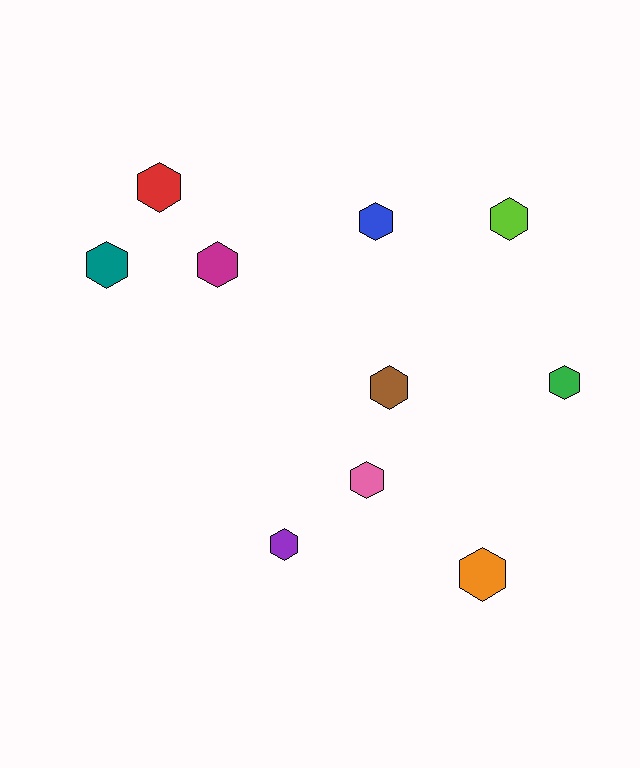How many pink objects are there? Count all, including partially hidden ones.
There is 1 pink object.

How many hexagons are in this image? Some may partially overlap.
There are 10 hexagons.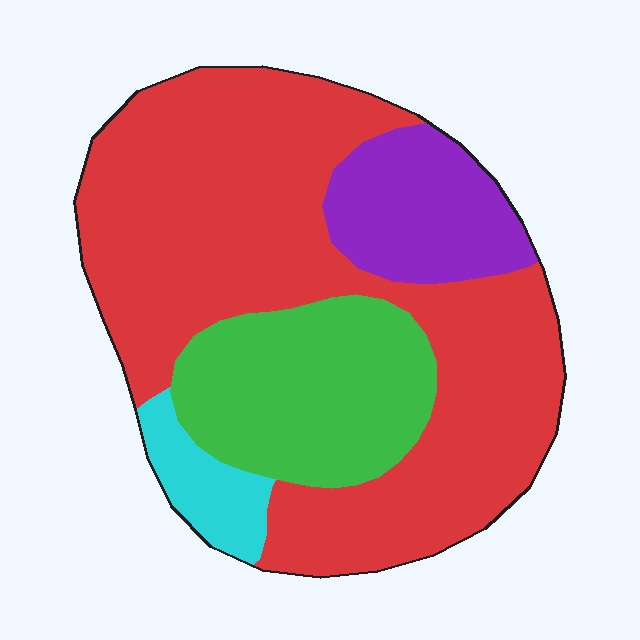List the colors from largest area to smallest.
From largest to smallest: red, green, purple, cyan.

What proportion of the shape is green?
Green covers 21% of the shape.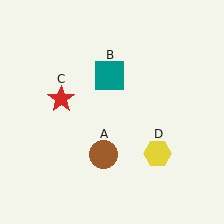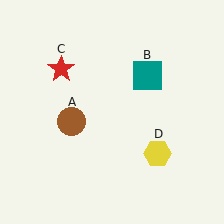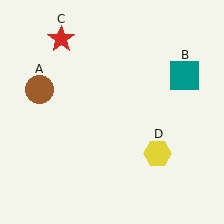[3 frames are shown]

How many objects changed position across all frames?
3 objects changed position: brown circle (object A), teal square (object B), red star (object C).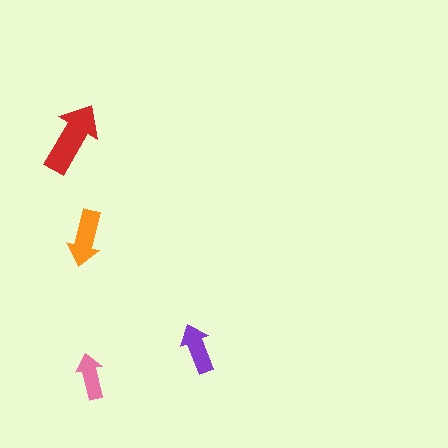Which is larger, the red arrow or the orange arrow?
The red one.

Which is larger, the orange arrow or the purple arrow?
The orange one.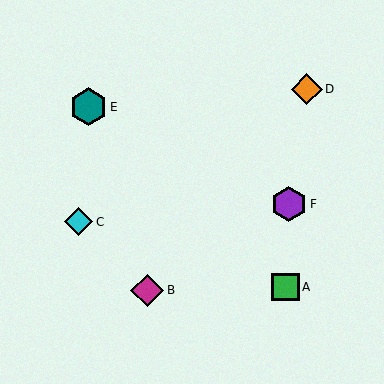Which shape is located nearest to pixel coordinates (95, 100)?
The teal hexagon (labeled E) at (88, 107) is nearest to that location.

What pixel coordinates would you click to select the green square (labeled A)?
Click at (286, 287) to select the green square A.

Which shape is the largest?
The teal hexagon (labeled E) is the largest.